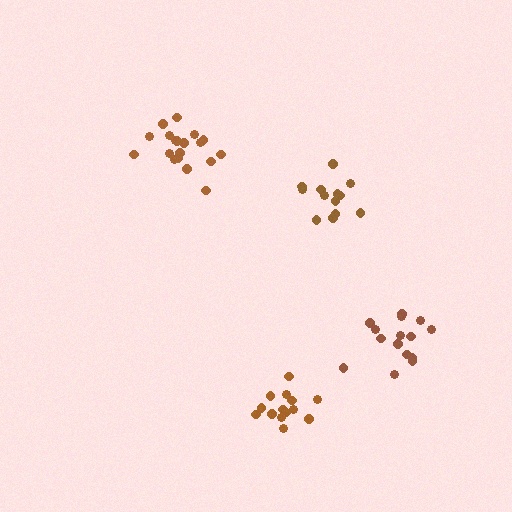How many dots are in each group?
Group 1: 19 dots, Group 2: 14 dots, Group 3: 13 dots, Group 4: 15 dots (61 total).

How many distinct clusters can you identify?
There are 4 distinct clusters.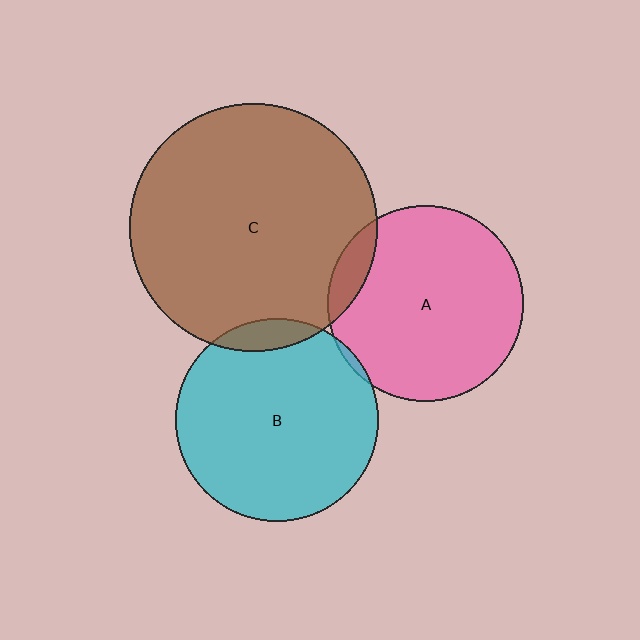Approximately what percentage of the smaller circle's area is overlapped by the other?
Approximately 10%.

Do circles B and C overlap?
Yes.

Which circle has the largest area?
Circle C (brown).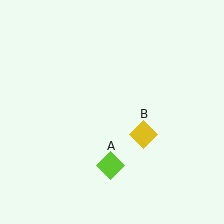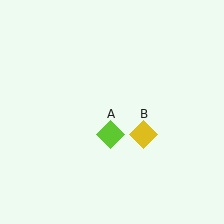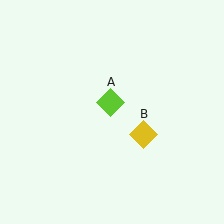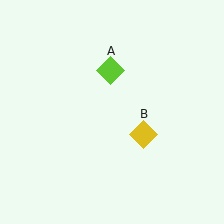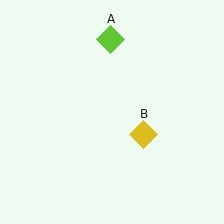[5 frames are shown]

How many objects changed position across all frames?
1 object changed position: lime diamond (object A).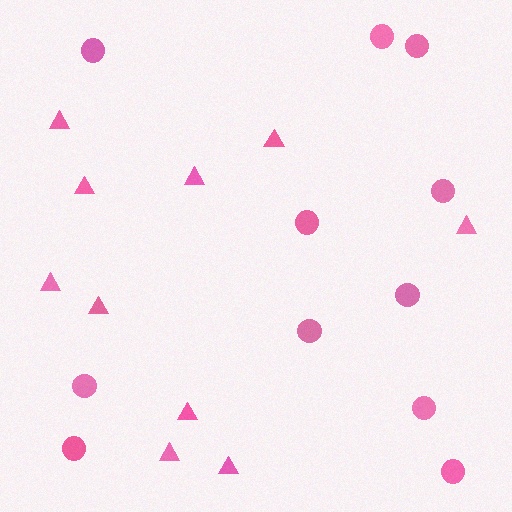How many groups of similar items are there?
There are 2 groups: one group of circles (11) and one group of triangles (10).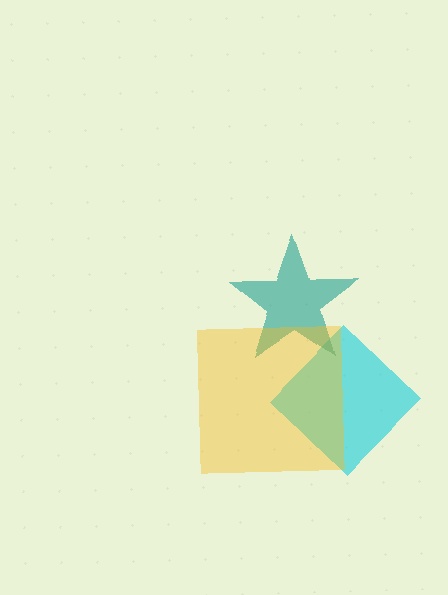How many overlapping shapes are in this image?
There are 3 overlapping shapes in the image.